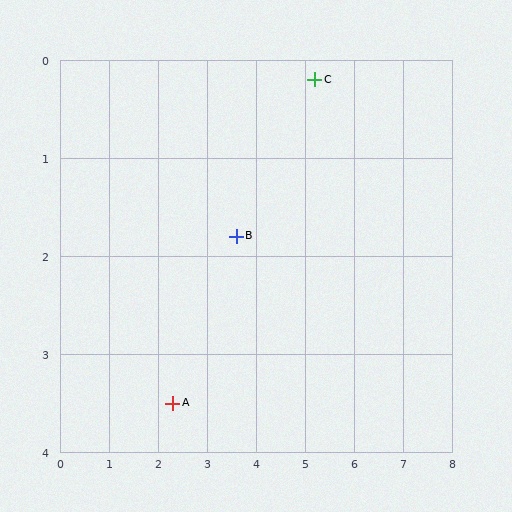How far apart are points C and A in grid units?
Points C and A are about 4.4 grid units apart.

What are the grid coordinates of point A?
Point A is at approximately (2.3, 3.5).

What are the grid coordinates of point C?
Point C is at approximately (5.2, 0.2).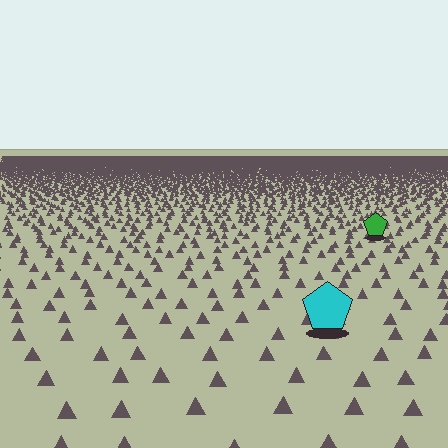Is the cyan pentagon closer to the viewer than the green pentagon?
Yes. The cyan pentagon is closer — you can tell from the texture gradient: the ground texture is coarser near it.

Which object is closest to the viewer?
The cyan pentagon is closest. The texture marks near it are larger and more spread out.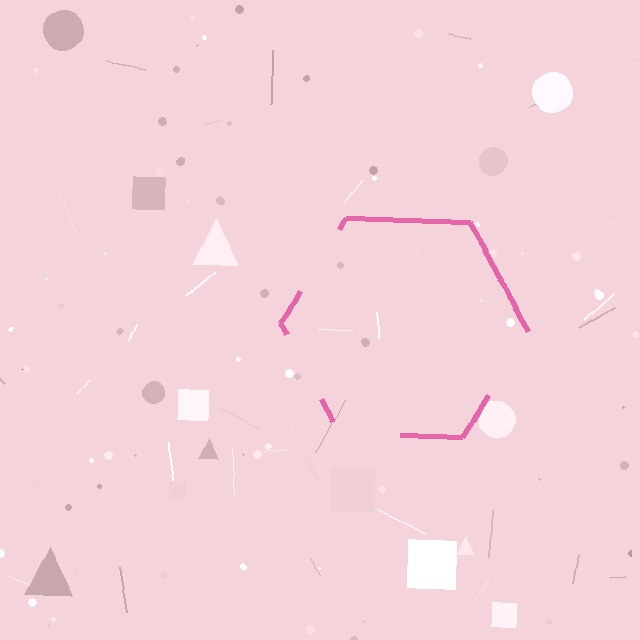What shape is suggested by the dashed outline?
The dashed outline suggests a hexagon.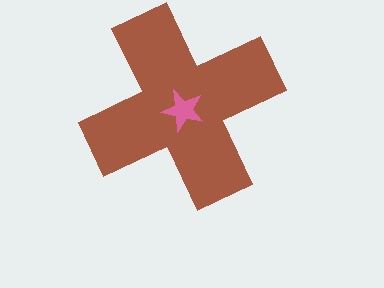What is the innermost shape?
The pink star.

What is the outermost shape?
The brown cross.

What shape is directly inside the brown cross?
The pink star.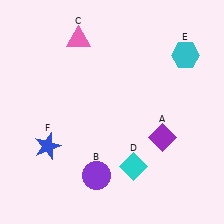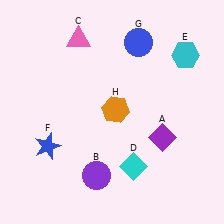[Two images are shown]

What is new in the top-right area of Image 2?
An orange hexagon (H) was added in the top-right area of Image 2.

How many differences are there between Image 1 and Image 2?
There are 2 differences between the two images.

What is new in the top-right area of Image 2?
A blue circle (G) was added in the top-right area of Image 2.